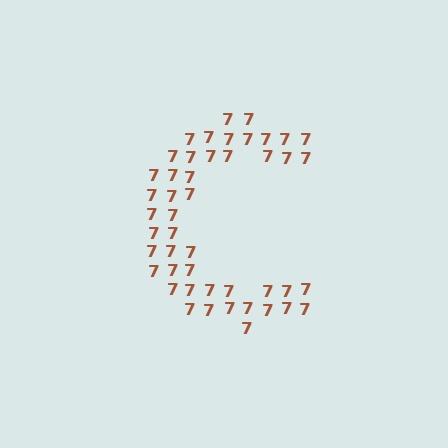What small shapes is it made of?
It is made of small digit 7's.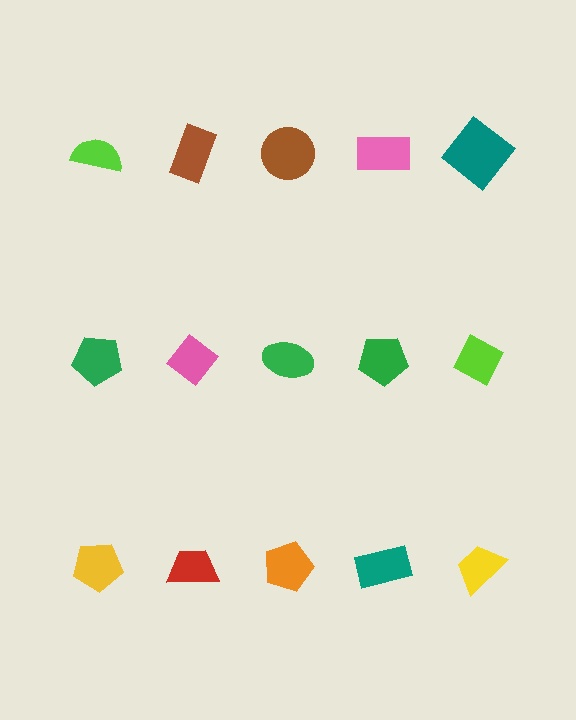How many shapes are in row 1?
5 shapes.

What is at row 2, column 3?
A green ellipse.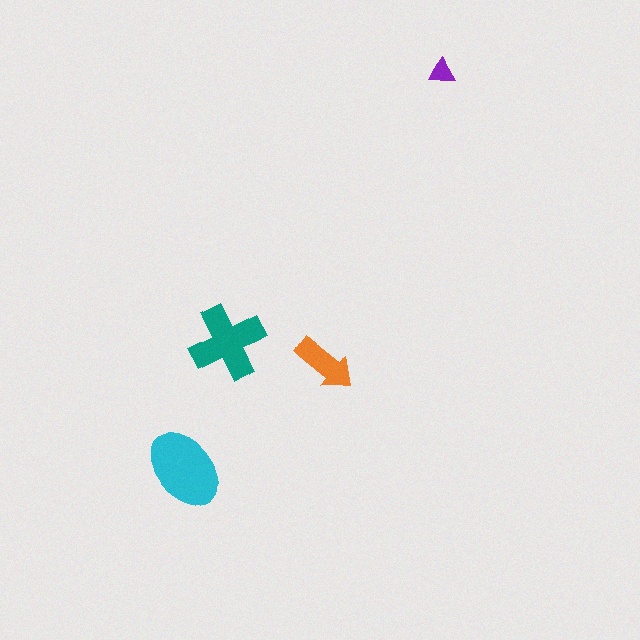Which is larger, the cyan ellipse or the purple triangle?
The cyan ellipse.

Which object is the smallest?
The purple triangle.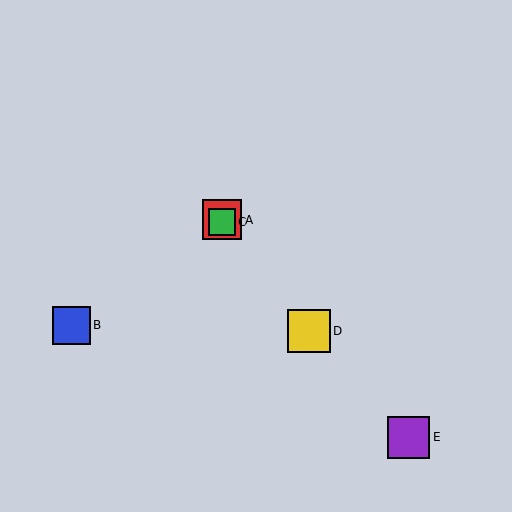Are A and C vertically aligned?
Yes, both are at x≈222.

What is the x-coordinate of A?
Object A is at x≈222.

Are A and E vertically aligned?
No, A is at x≈222 and E is at x≈409.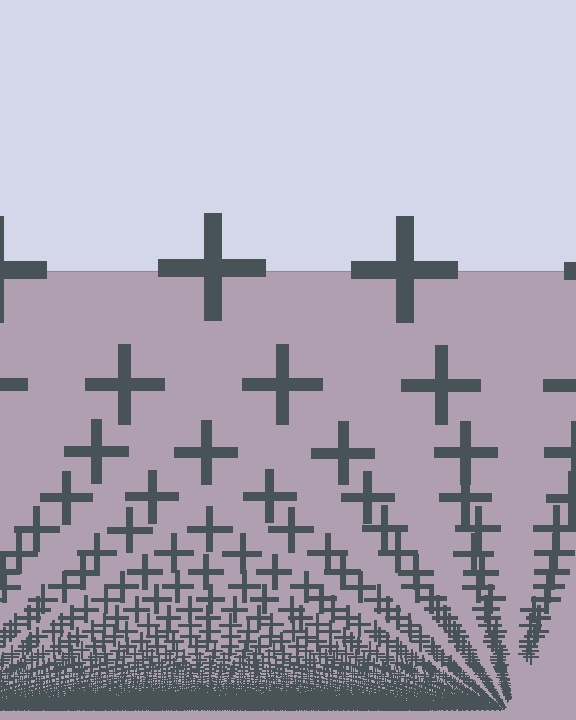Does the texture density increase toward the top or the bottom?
Density increases toward the bottom.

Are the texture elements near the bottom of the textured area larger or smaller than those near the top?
Smaller. The gradient is inverted — elements near the bottom are smaller and denser.